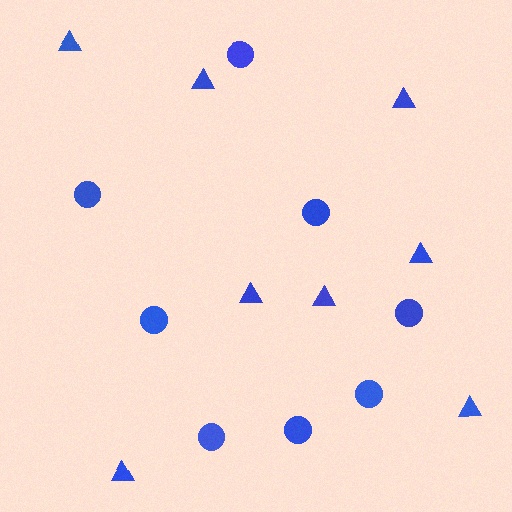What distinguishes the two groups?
There are 2 groups: one group of circles (8) and one group of triangles (8).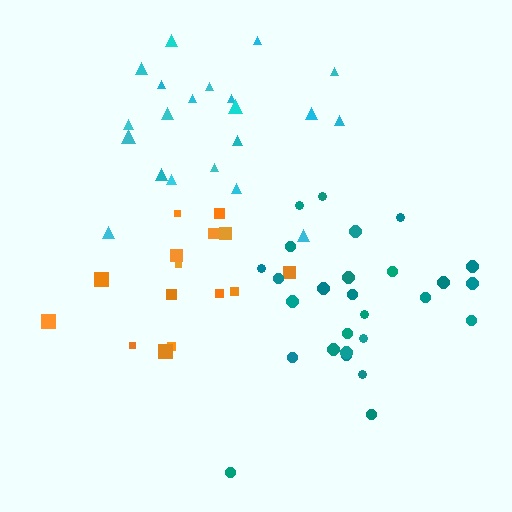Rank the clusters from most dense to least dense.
teal, cyan, orange.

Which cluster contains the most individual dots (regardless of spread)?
Teal (27).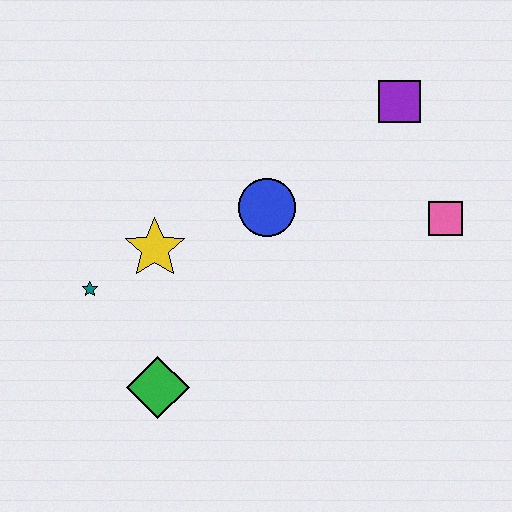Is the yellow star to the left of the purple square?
Yes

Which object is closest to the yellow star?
The teal star is closest to the yellow star.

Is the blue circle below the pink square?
No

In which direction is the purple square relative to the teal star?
The purple square is to the right of the teal star.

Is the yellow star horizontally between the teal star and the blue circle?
Yes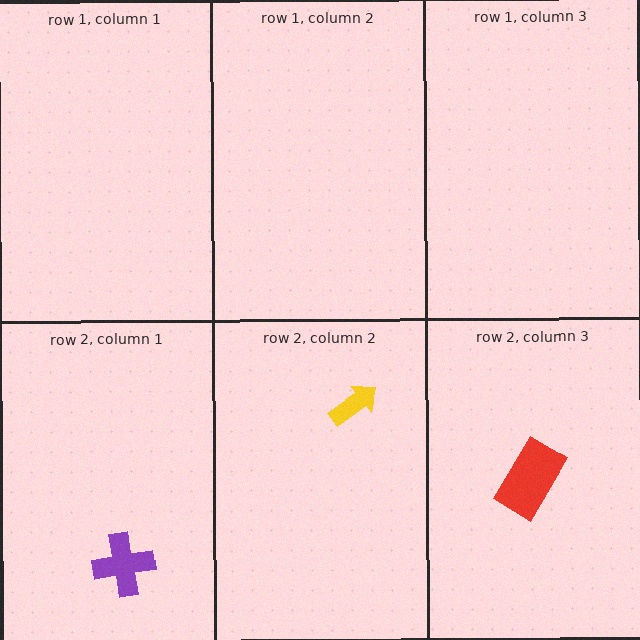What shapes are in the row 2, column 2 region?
The yellow arrow.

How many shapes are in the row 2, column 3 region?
1.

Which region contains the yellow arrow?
The row 2, column 2 region.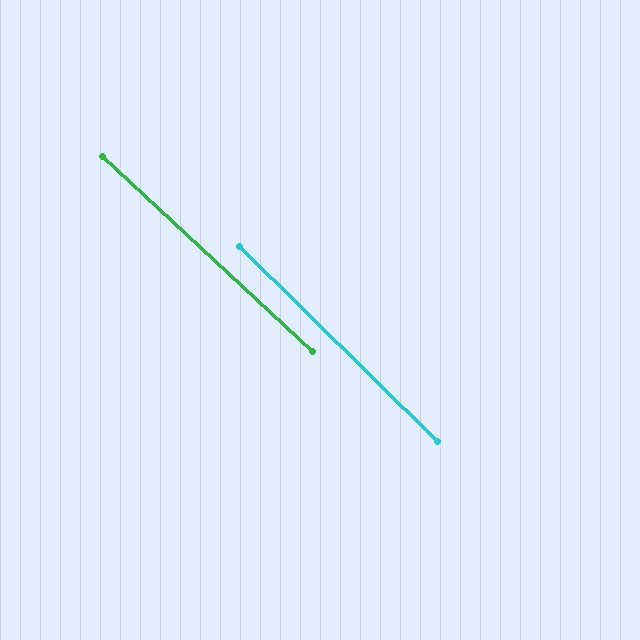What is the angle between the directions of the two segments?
Approximately 2 degrees.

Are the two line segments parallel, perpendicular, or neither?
Parallel — their directions differ by only 1.8°.